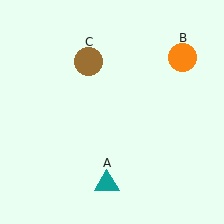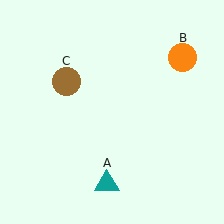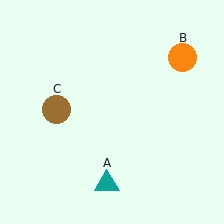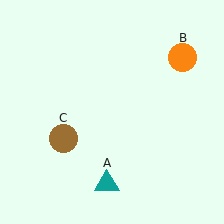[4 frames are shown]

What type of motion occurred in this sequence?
The brown circle (object C) rotated counterclockwise around the center of the scene.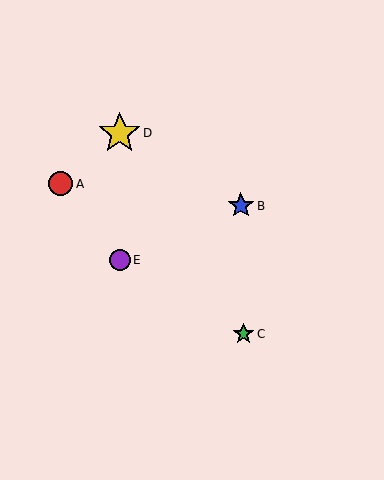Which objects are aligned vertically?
Objects D, E are aligned vertically.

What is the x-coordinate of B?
Object B is at x≈241.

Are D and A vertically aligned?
No, D is at x≈120 and A is at x≈61.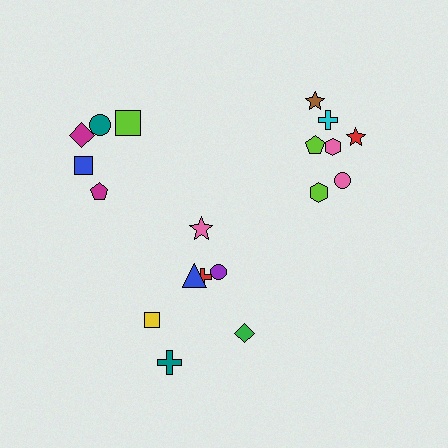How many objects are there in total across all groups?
There are 19 objects.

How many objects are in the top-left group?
There are 5 objects.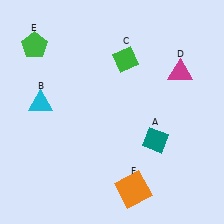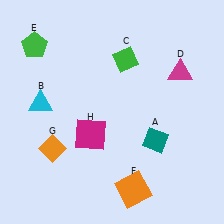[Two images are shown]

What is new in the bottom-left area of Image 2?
A magenta square (H) was added in the bottom-left area of Image 2.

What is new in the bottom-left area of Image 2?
An orange diamond (G) was added in the bottom-left area of Image 2.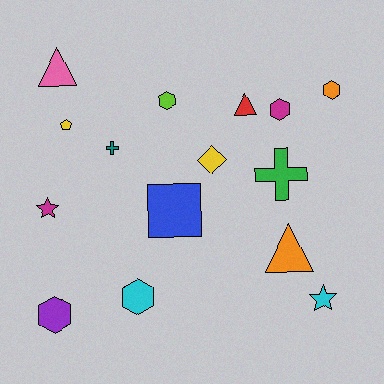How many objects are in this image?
There are 15 objects.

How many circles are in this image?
There are no circles.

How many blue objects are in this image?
There is 1 blue object.